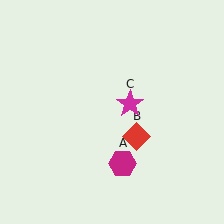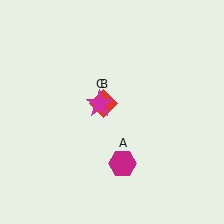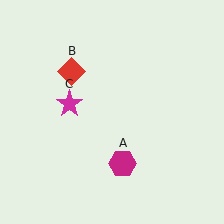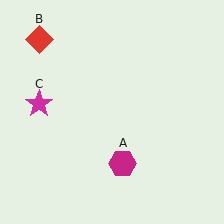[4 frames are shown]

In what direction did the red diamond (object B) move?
The red diamond (object B) moved up and to the left.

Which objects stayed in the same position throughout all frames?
Magenta hexagon (object A) remained stationary.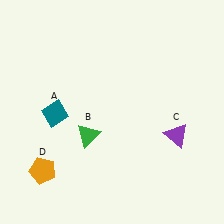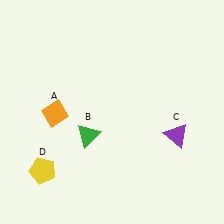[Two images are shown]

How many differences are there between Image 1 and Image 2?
There are 2 differences between the two images.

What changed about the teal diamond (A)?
In Image 1, A is teal. In Image 2, it changed to orange.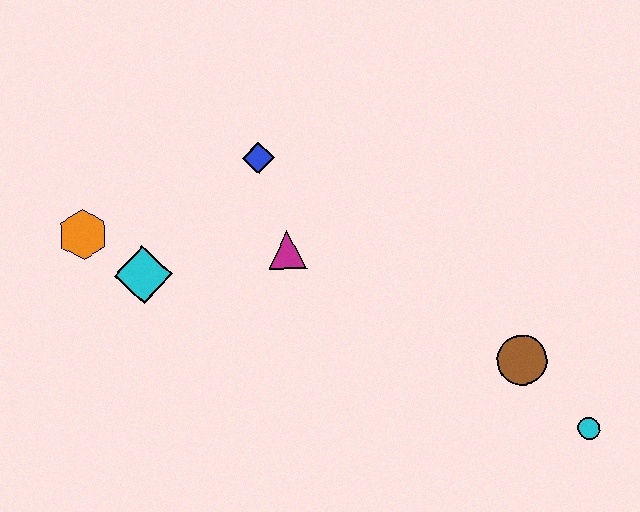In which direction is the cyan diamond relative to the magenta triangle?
The cyan diamond is to the left of the magenta triangle.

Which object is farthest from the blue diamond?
The cyan circle is farthest from the blue diamond.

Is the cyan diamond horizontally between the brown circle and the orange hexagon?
Yes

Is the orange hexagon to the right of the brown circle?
No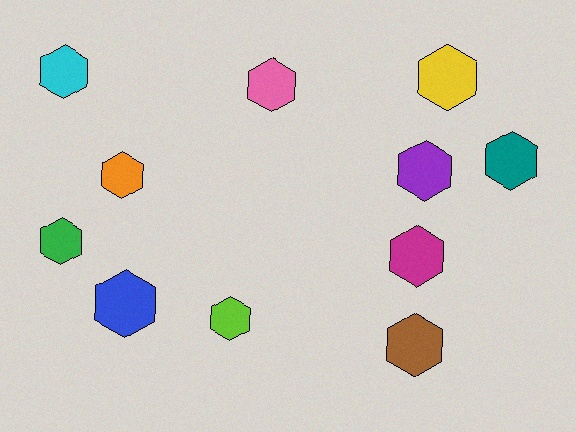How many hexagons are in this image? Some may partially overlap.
There are 11 hexagons.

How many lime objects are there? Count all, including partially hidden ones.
There is 1 lime object.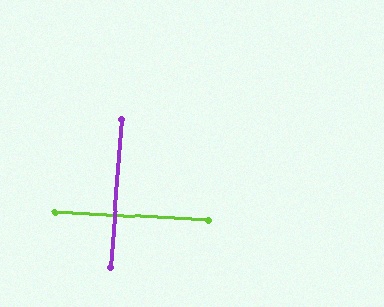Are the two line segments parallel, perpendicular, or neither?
Perpendicular — they meet at approximately 88°.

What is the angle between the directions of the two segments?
Approximately 88 degrees.